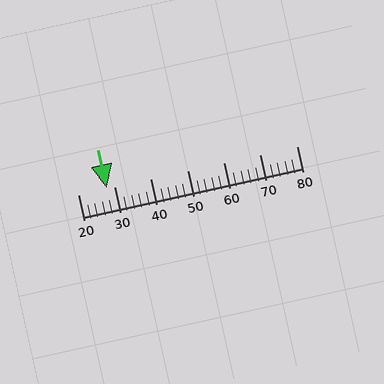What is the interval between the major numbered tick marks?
The major tick marks are spaced 10 units apart.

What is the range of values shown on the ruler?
The ruler shows values from 20 to 80.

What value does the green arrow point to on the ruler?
The green arrow points to approximately 28.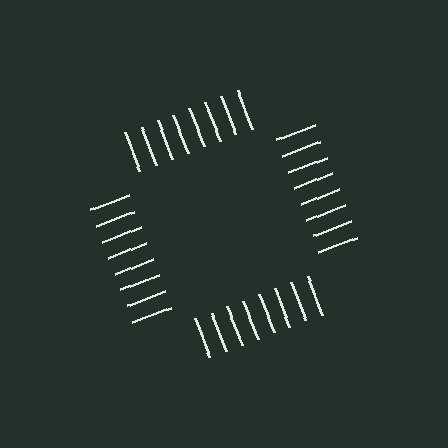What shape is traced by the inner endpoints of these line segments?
An illusory square — the line segments terminate on its edges but no continuous stroke is drawn.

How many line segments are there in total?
32 — 8 along each of the 4 edges.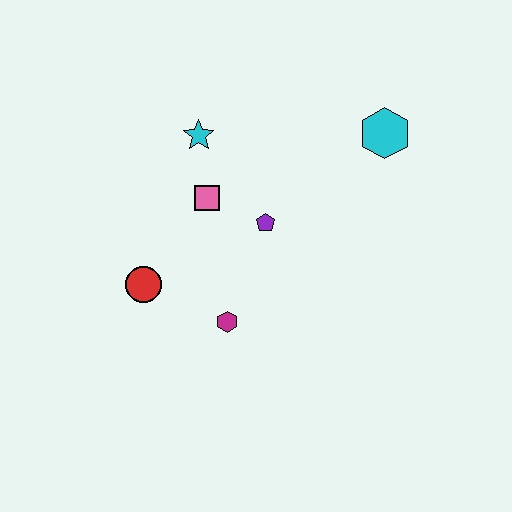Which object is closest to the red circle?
The magenta hexagon is closest to the red circle.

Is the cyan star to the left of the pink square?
Yes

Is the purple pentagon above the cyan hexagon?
No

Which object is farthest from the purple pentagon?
The cyan hexagon is farthest from the purple pentagon.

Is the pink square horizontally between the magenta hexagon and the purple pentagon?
No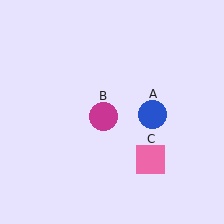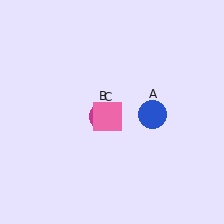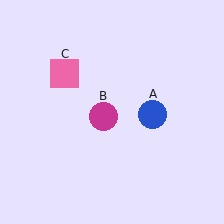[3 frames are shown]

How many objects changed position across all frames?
1 object changed position: pink square (object C).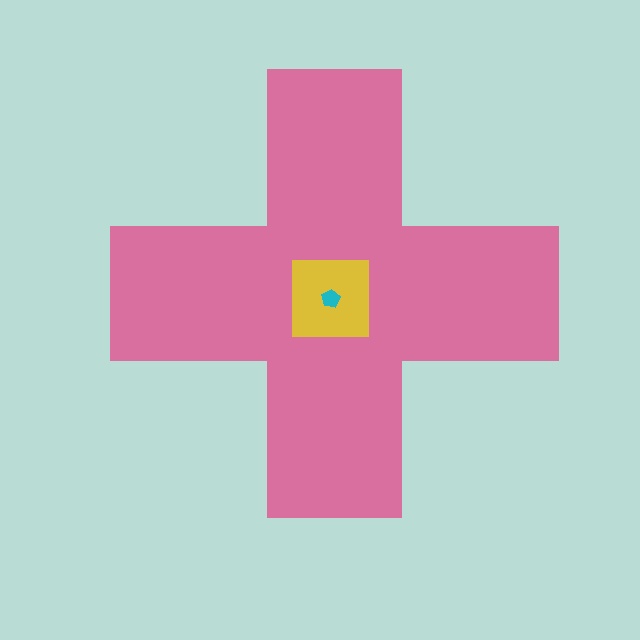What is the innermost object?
The cyan pentagon.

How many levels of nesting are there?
3.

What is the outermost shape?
The pink cross.